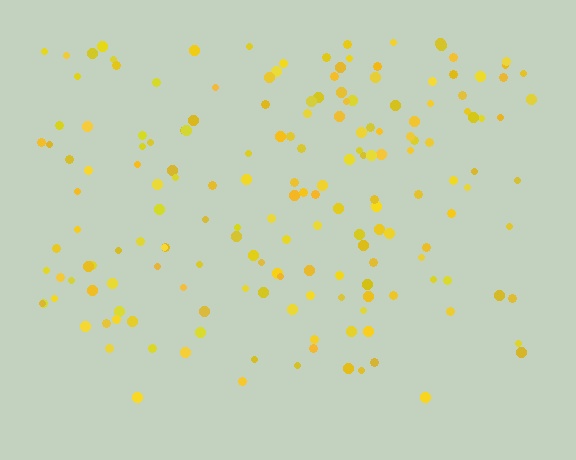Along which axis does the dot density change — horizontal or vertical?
Vertical.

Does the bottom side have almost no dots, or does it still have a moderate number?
Still a moderate number, just noticeably fewer than the top.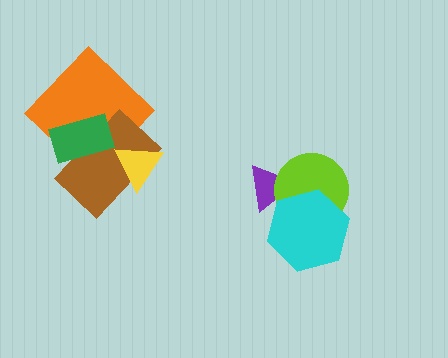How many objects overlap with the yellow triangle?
1 object overlaps with the yellow triangle.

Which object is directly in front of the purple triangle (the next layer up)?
The lime circle is directly in front of the purple triangle.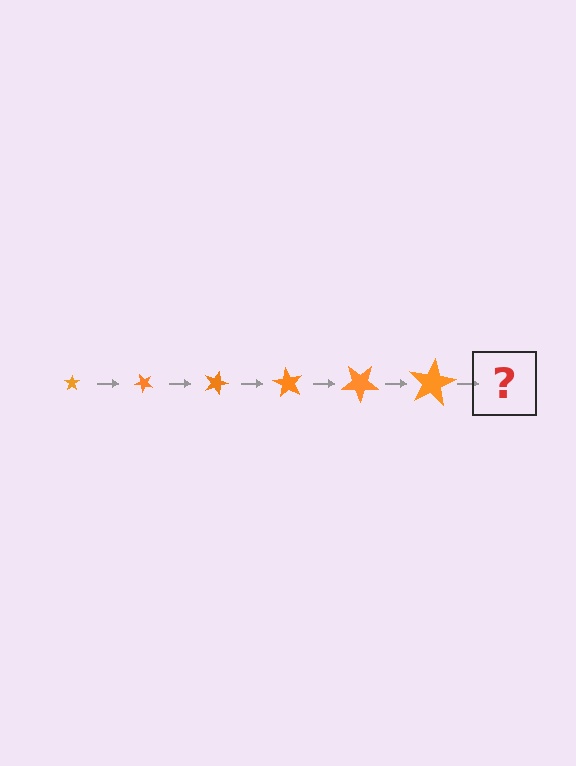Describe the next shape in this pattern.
It should be a star, larger than the previous one and rotated 270 degrees from the start.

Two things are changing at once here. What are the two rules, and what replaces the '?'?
The two rules are that the star grows larger each step and it rotates 45 degrees each step. The '?' should be a star, larger than the previous one and rotated 270 degrees from the start.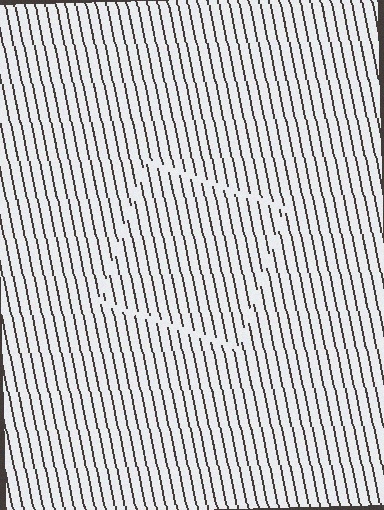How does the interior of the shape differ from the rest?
The interior of the shape contains the same grating, shifted by half a period — the contour is defined by the phase discontinuity where line-ends from the inner and outer gratings abut.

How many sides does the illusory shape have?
4 sides — the line-ends trace a square.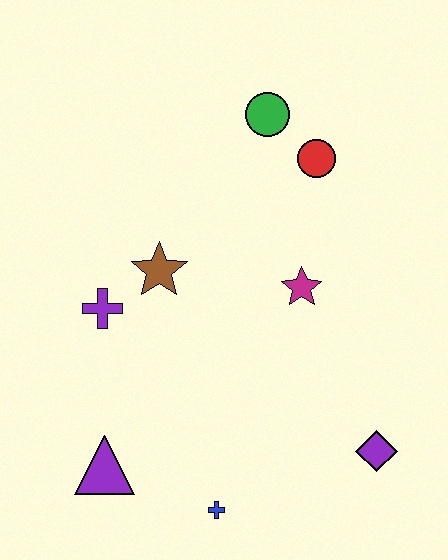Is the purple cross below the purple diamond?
No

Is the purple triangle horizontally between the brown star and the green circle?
No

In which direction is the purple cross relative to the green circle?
The purple cross is below the green circle.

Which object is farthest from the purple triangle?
The green circle is farthest from the purple triangle.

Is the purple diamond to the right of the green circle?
Yes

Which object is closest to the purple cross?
The brown star is closest to the purple cross.